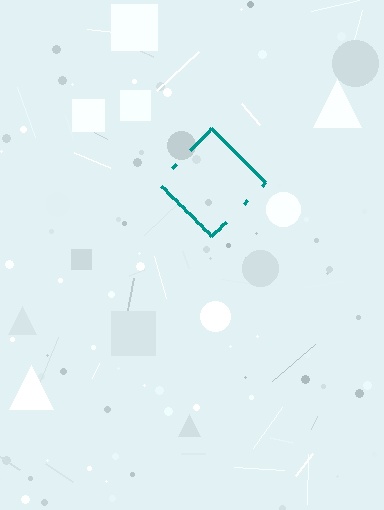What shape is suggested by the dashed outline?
The dashed outline suggests a diamond.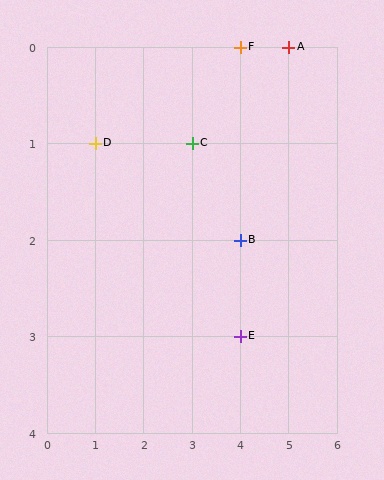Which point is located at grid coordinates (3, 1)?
Point C is at (3, 1).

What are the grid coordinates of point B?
Point B is at grid coordinates (4, 2).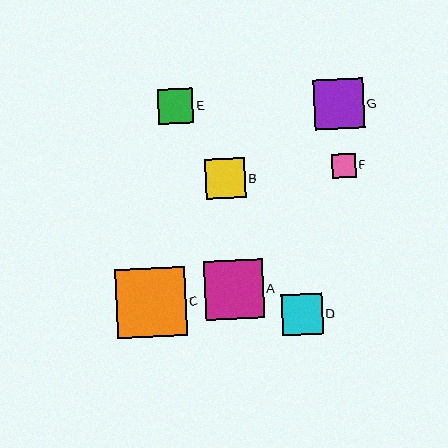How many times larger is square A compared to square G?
Square A is approximately 1.2 times the size of square G.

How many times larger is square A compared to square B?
Square A is approximately 1.5 times the size of square B.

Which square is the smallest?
Square F is the smallest with a size of approximately 24 pixels.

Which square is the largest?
Square C is the largest with a size of approximately 69 pixels.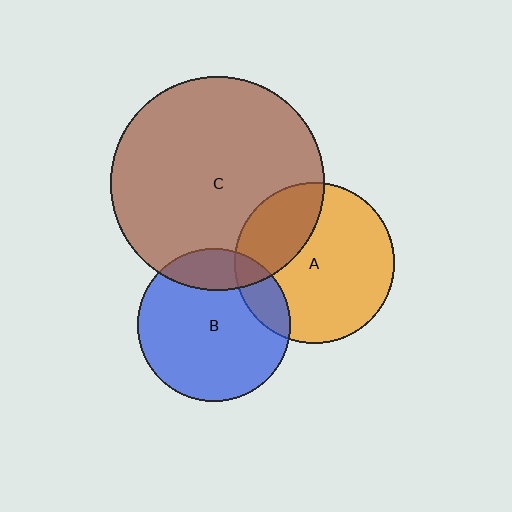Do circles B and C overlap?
Yes.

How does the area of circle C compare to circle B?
Approximately 1.9 times.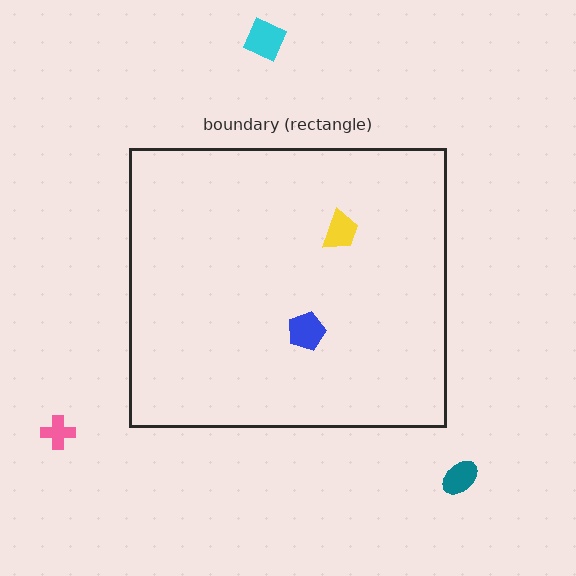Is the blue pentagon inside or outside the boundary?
Inside.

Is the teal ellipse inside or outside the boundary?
Outside.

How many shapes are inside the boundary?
2 inside, 3 outside.